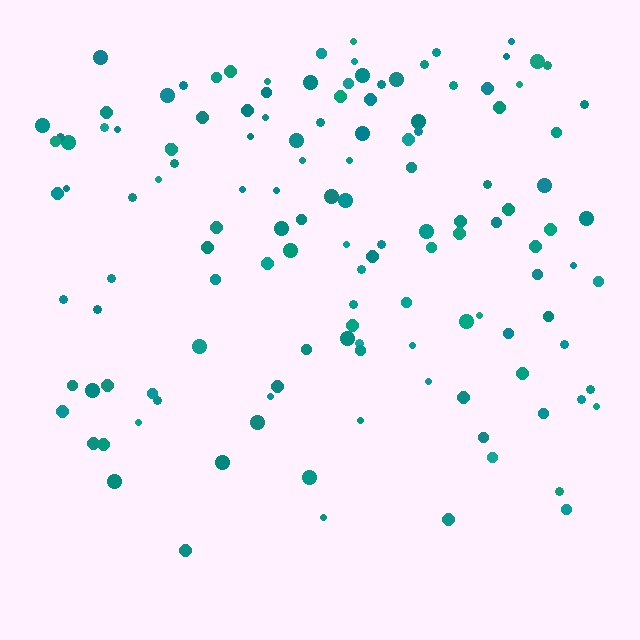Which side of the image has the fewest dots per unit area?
The bottom.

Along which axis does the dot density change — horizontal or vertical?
Vertical.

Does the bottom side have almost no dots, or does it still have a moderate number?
Still a moderate number, just noticeably fewer than the top.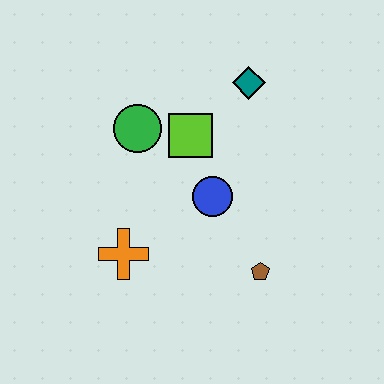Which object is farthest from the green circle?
The brown pentagon is farthest from the green circle.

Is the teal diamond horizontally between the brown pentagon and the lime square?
Yes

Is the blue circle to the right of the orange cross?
Yes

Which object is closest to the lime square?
The green circle is closest to the lime square.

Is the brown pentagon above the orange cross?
No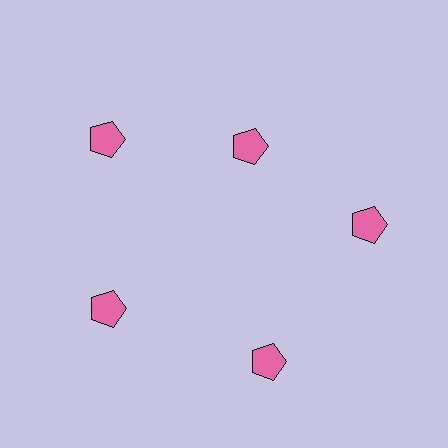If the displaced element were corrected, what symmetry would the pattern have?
It would have 5-fold rotational symmetry — the pattern would map onto itself every 72 degrees.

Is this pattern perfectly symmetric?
No. The 5 pink pentagons are arranged in a ring, but one element near the 1 o'clock position is pulled inward toward the center, breaking the 5-fold rotational symmetry.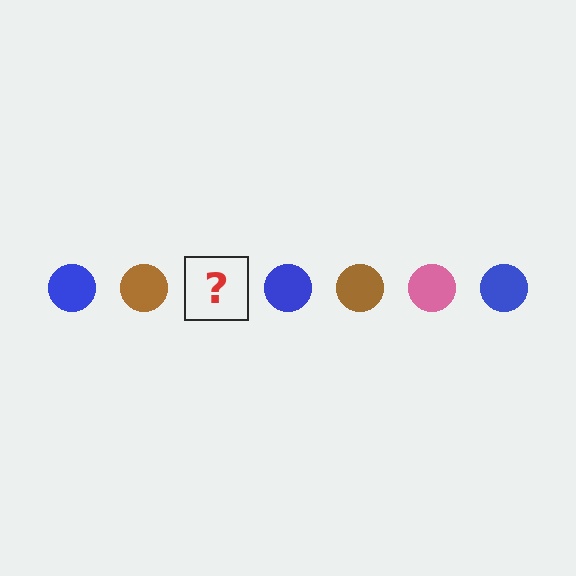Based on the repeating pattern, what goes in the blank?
The blank should be a pink circle.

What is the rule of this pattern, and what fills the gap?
The rule is that the pattern cycles through blue, brown, pink circles. The gap should be filled with a pink circle.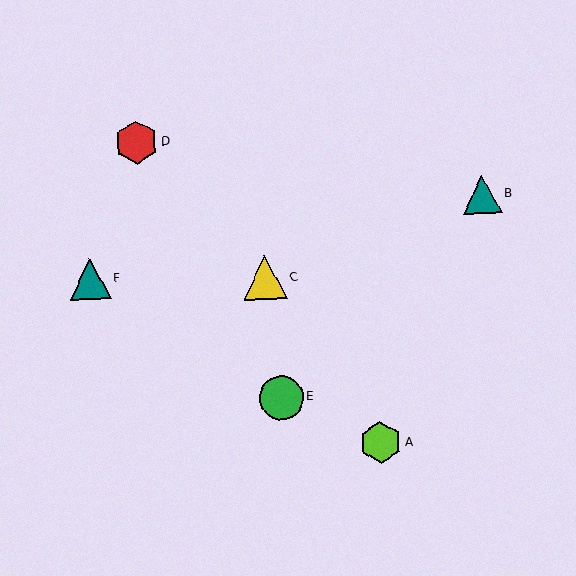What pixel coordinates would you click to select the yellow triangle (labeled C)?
Click at (265, 278) to select the yellow triangle C.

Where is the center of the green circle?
The center of the green circle is at (282, 398).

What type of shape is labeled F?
Shape F is a teal triangle.